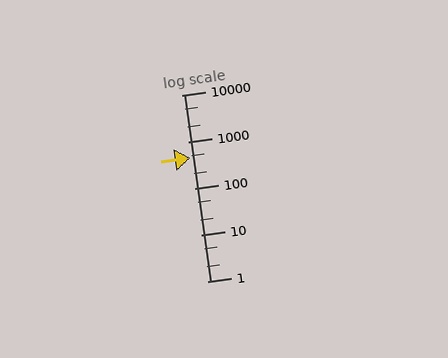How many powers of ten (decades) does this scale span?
The scale spans 4 decades, from 1 to 10000.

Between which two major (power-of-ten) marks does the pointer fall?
The pointer is between 100 and 1000.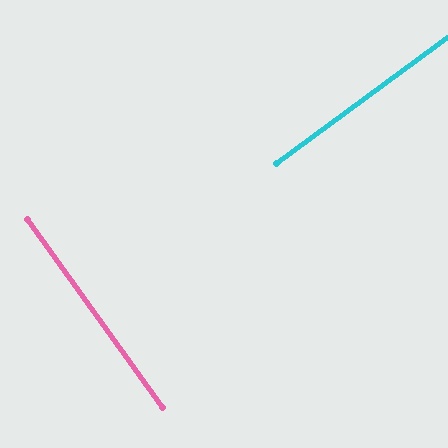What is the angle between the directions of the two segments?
Approximately 90 degrees.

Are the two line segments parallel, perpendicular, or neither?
Perpendicular — they meet at approximately 90°.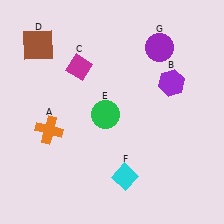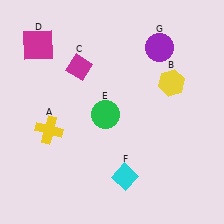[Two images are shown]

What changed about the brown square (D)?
In Image 1, D is brown. In Image 2, it changed to magenta.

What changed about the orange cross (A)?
In Image 1, A is orange. In Image 2, it changed to yellow.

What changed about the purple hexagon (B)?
In Image 1, B is purple. In Image 2, it changed to yellow.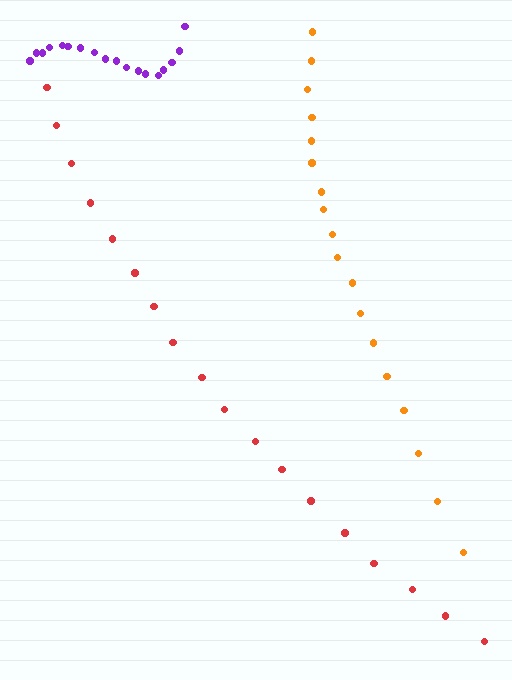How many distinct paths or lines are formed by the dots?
There are 3 distinct paths.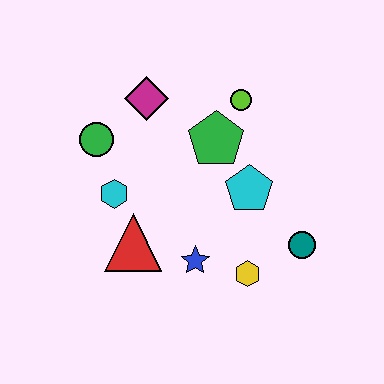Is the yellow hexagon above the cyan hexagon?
No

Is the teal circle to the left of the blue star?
No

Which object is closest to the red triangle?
The cyan hexagon is closest to the red triangle.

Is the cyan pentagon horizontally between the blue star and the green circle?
No